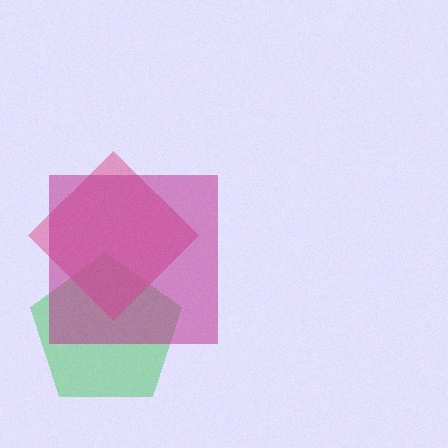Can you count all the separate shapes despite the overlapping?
Yes, there are 3 separate shapes.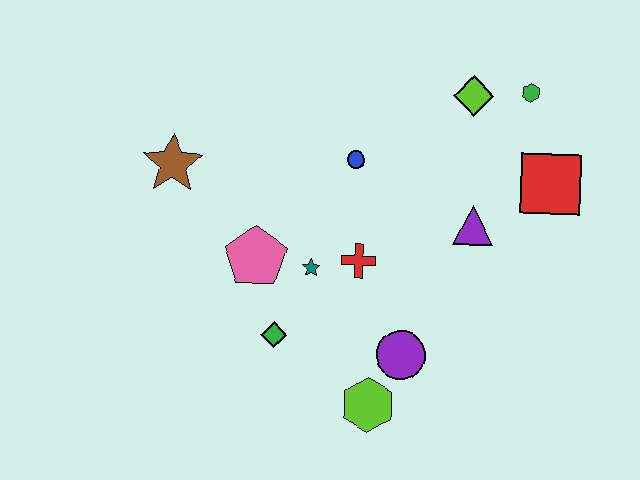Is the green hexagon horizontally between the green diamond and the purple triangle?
No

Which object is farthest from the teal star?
The green hexagon is farthest from the teal star.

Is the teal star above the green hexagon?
No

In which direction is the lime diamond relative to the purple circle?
The lime diamond is above the purple circle.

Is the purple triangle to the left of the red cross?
No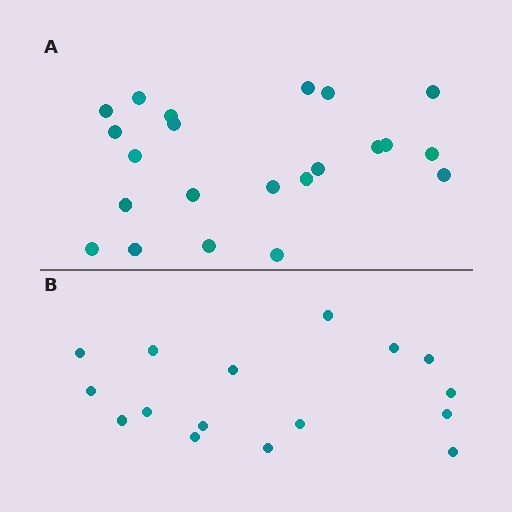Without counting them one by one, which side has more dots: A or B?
Region A (the top region) has more dots.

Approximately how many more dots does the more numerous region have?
Region A has about 6 more dots than region B.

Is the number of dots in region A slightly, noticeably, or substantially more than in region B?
Region A has noticeably more, but not dramatically so. The ratio is roughly 1.4 to 1.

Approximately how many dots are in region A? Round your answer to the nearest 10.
About 20 dots. (The exact count is 22, which rounds to 20.)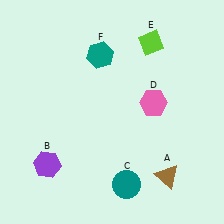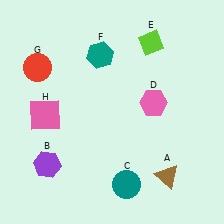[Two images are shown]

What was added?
A red circle (G), a pink square (H) were added in Image 2.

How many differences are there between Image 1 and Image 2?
There are 2 differences between the two images.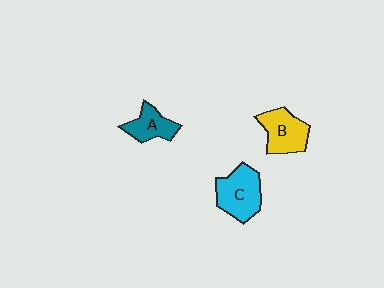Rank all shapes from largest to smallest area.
From largest to smallest: C (cyan), B (yellow), A (teal).